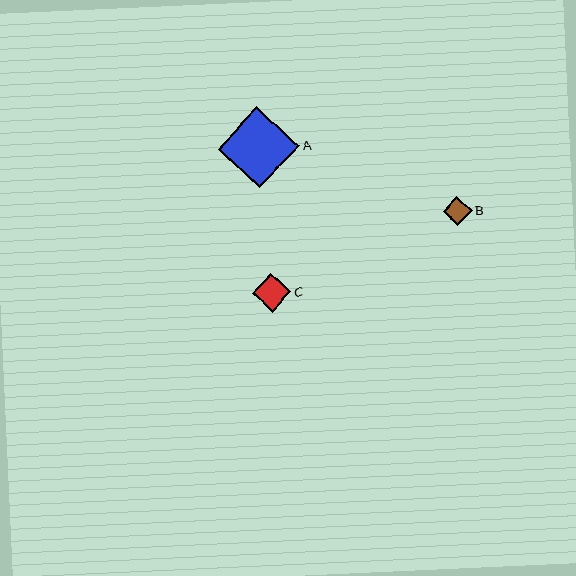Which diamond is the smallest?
Diamond B is the smallest with a size of approximately 29 pixels.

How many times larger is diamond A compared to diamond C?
Diamond A is approximately 2.1 times the size of diamond C.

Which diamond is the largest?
Diamond A is the largest with a size of approximately 82 pixels.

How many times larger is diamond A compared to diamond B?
Diamond A is approximately 2.8 times the size of diamond B.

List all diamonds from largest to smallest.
From largest to smallest: A, C, B.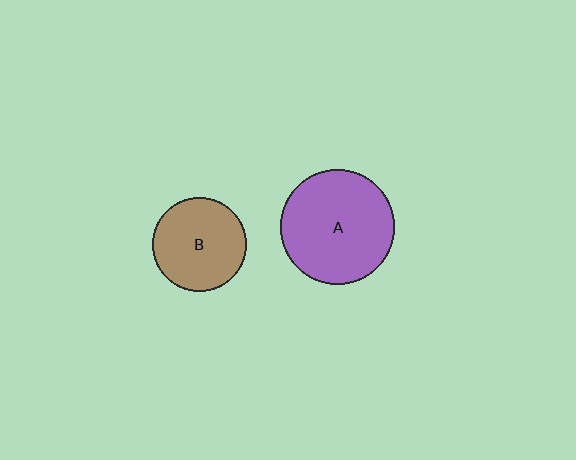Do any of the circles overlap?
No, none of the circles overlap.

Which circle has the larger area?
Circle A (purple).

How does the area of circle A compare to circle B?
Approximately 1.5 times.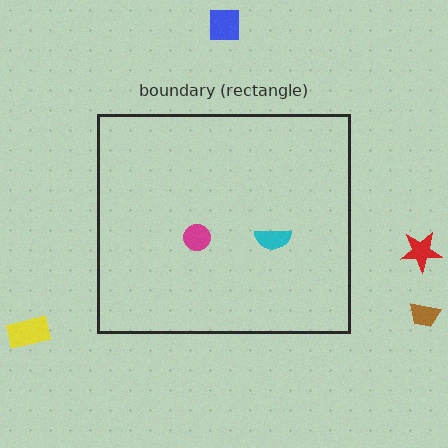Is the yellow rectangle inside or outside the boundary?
Outside.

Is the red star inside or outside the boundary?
Outside.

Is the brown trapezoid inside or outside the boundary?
Outside.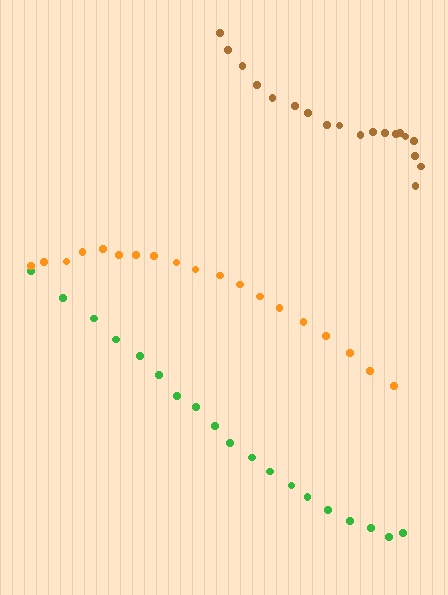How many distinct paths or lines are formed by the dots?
There are 3 distinct paths.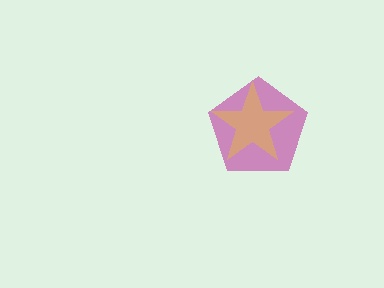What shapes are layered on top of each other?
The layered shapes are: a magenta pentagon, a yellow star.